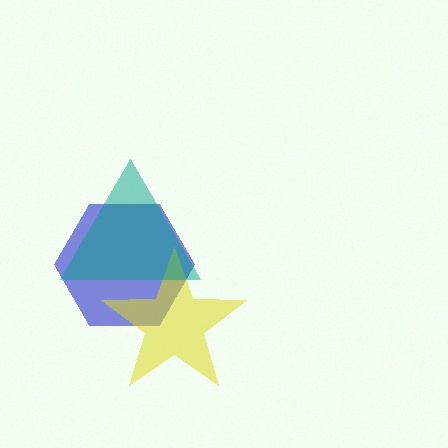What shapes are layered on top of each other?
The layered shapes are: a blue hexagon, a yellow star, a teal triangle.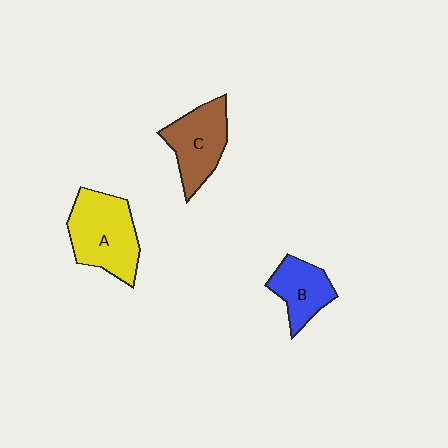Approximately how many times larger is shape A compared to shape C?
Approximately 1.3 times.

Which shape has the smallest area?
Shape B (blue).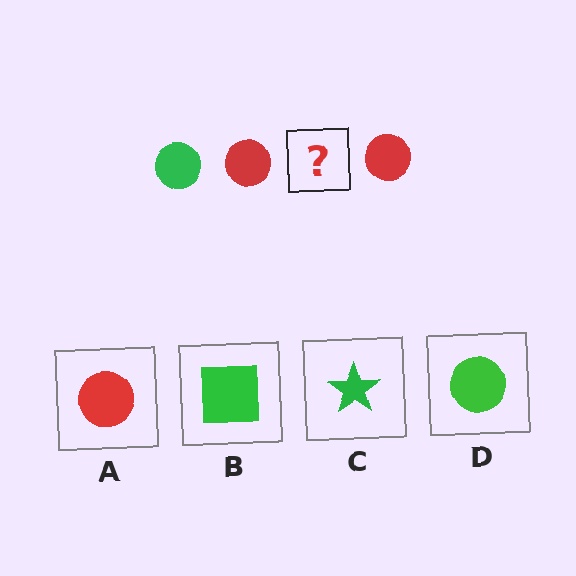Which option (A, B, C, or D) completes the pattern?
D.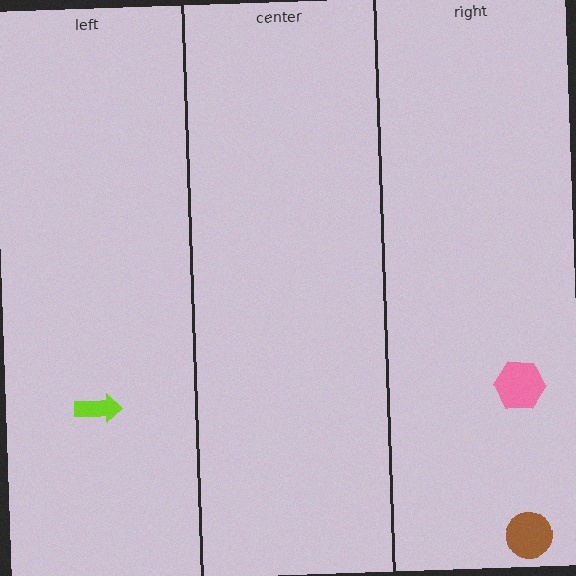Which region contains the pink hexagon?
The right region.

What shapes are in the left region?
The lime arrow.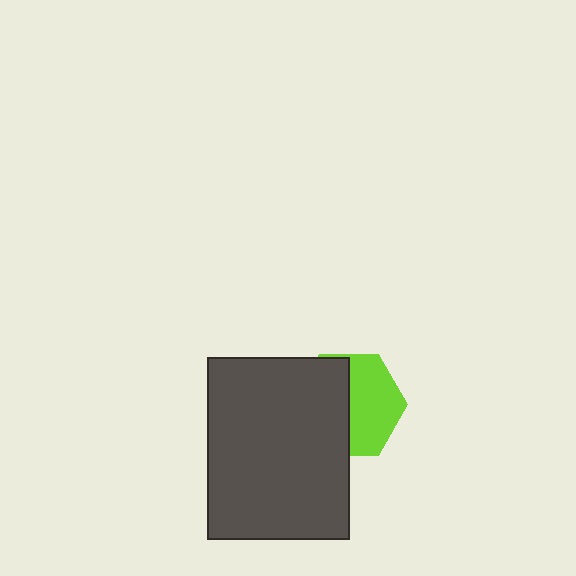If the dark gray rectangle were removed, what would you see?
You would see the complete lime hexagon.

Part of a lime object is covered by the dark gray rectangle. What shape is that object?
It is a hexagon.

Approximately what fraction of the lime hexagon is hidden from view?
Roughly 49% of the lime hexagon is hidden behind the dark gray rectangle.